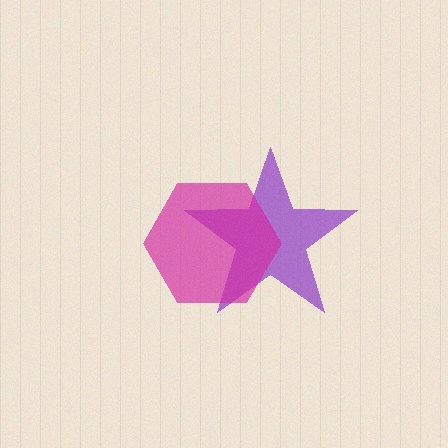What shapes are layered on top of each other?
The layered shapes are: a purple star, a magenta hexagon.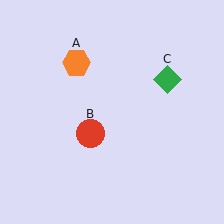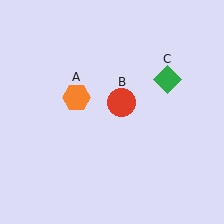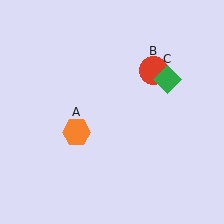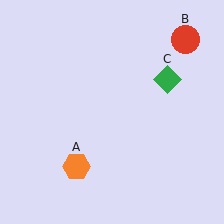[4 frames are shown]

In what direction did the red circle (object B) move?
The red circle (object B) moved up and to the right.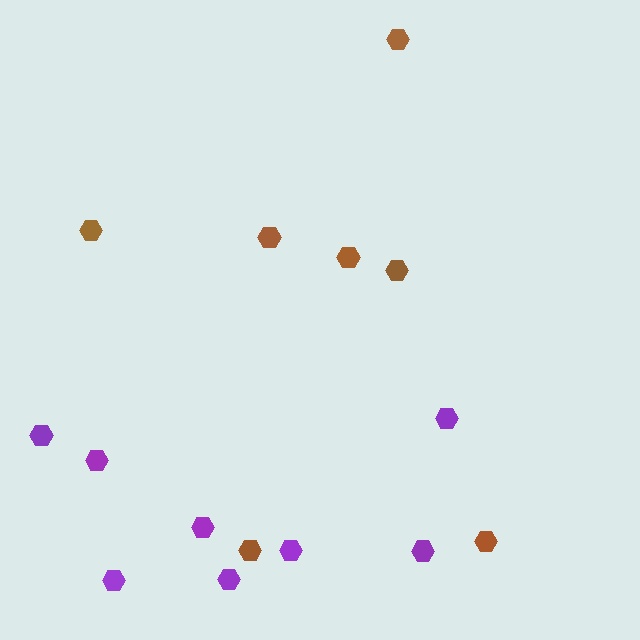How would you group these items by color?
There are 2 groups: one group of purple hexagons (8) and one group of brown hexagons (7).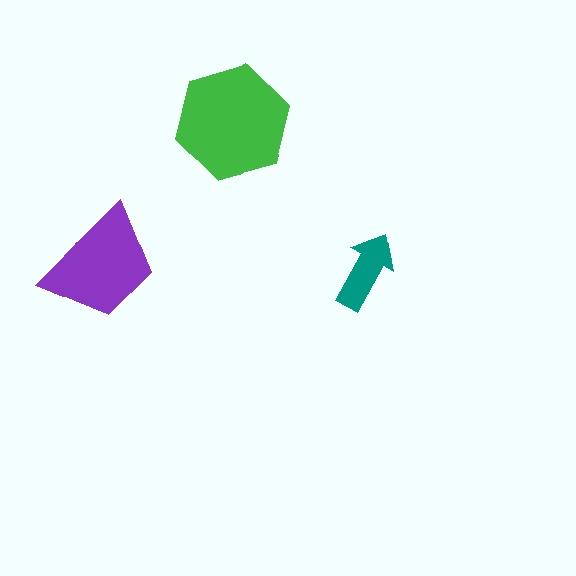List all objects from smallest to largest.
The teal arrow, the purple trapezoid, the green hexagon.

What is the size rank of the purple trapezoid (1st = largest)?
2nd.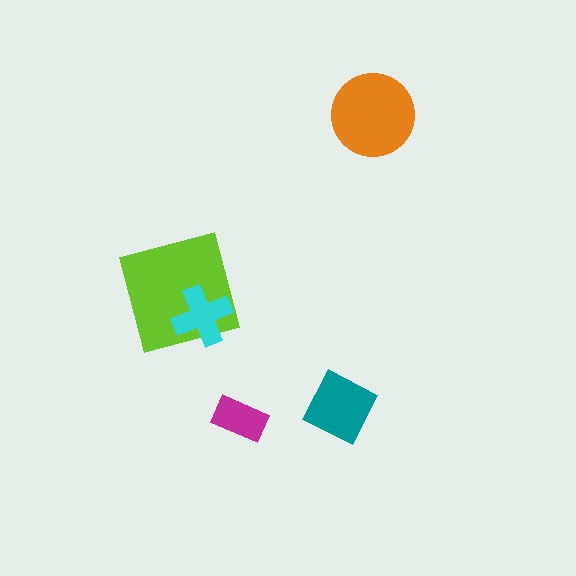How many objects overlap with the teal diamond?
0 objects overlap with the teal diamond.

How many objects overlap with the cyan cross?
1 object overlaps with the cyan cross.